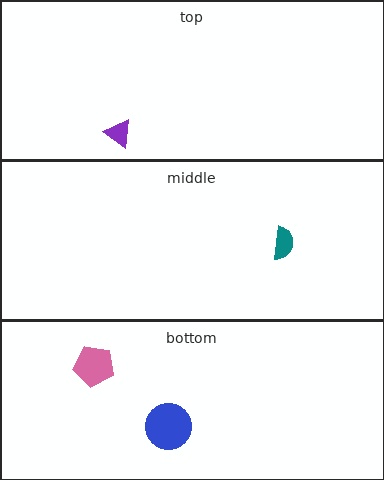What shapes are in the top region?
The purple triangle.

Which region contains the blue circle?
The bottom region.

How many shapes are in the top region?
1.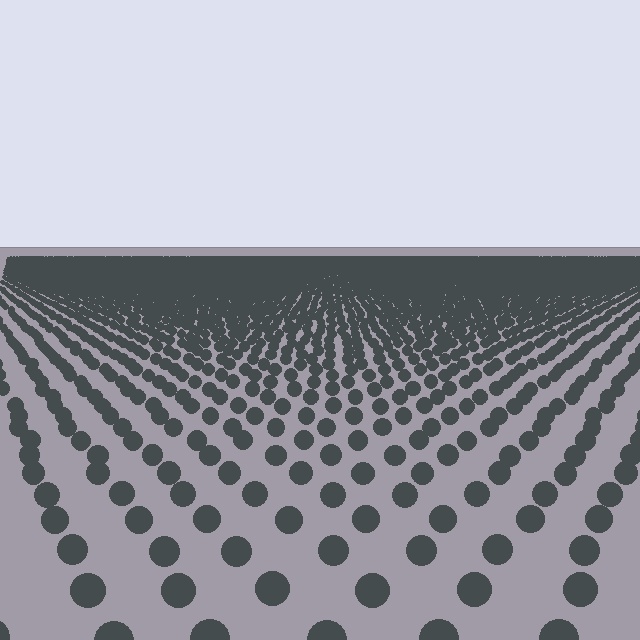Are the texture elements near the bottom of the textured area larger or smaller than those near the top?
Larger. Near the bottom, elements are closer to the viewer and appear at a bigger on-screen size.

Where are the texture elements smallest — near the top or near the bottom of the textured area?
Near the top.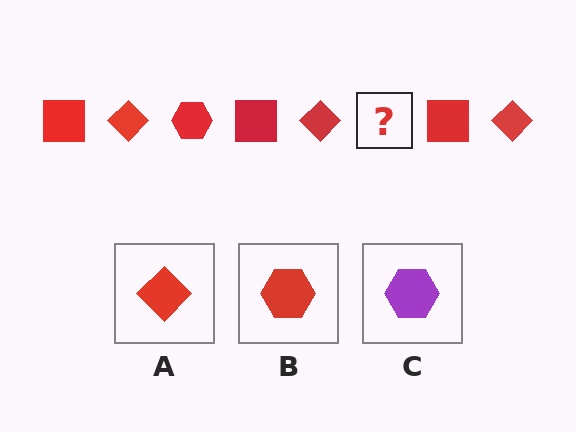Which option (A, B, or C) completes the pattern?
B.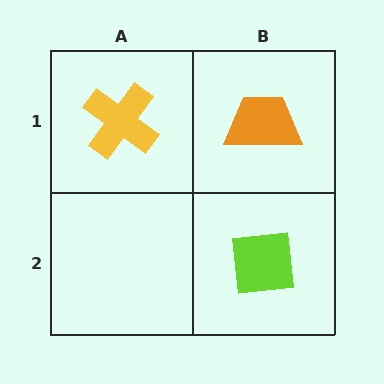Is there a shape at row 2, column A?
No, that cell is empty.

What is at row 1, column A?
A yellow cross.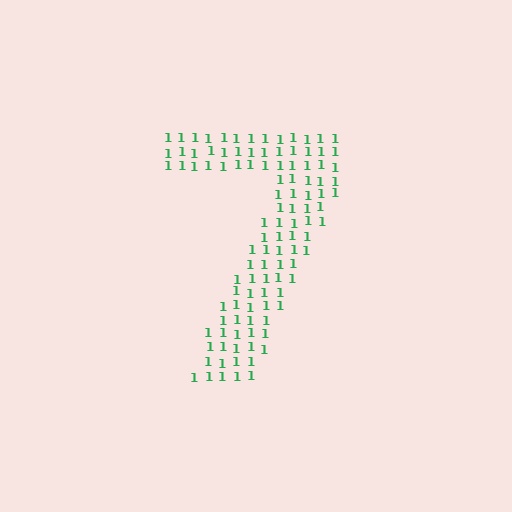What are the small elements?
The small elements are digit 1's.